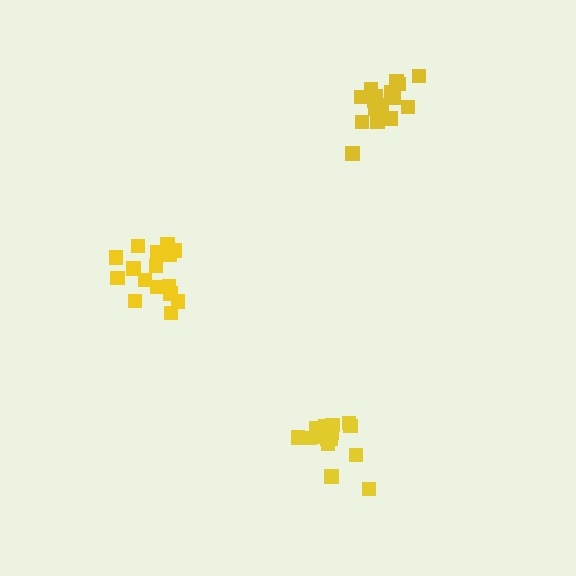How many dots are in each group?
Group 1: 16 dots, Group 2: 18 dots, Group 3: 16 dots (50 total).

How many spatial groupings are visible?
There are 3 spatial groupings.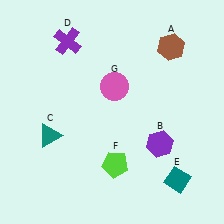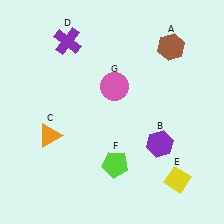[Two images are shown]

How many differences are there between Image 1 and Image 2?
There are 2 differences between the two images.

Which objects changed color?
C changed from teal to orange. E changed from teal to yellow.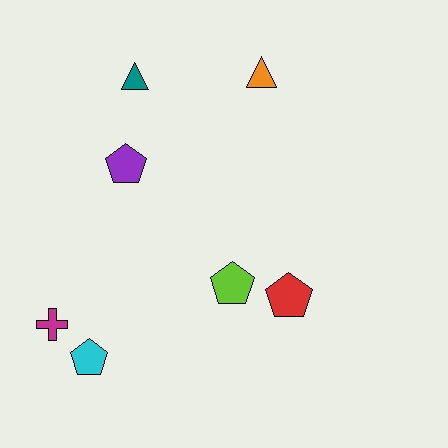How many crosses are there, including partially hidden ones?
There is 1 cross.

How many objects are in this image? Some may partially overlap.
There are 7 objects.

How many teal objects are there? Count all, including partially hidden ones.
There is 1 teal object.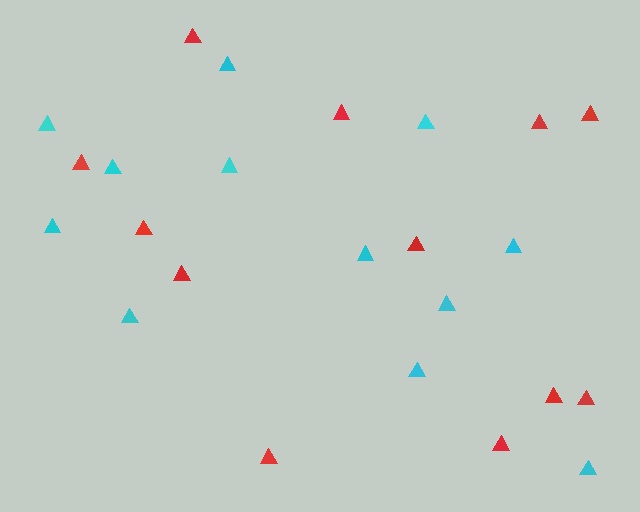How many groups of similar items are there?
There are 2 groups: one group of red triangles (12) and one group of cyan triangles (12).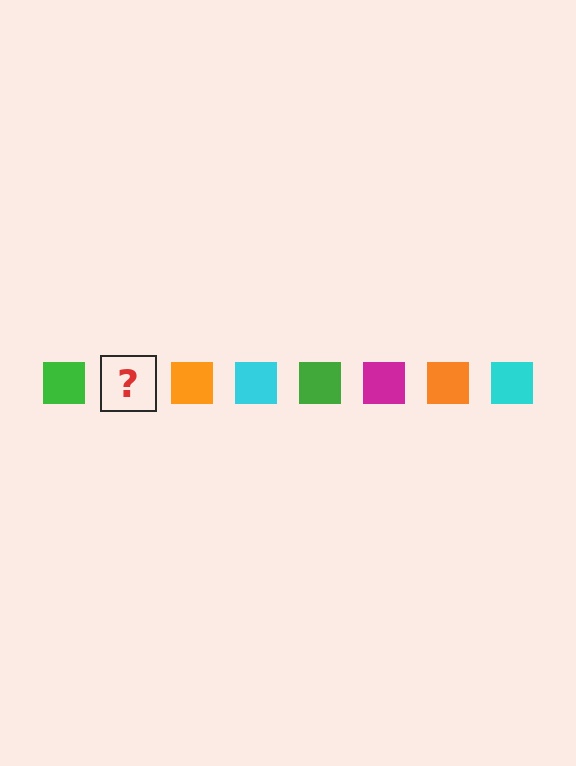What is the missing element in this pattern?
The missing element is a magenta square.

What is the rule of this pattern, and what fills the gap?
The rule is that the pattern cycles through green, magenta, orange, cyan squares. The gap should be filled with a magenta square.